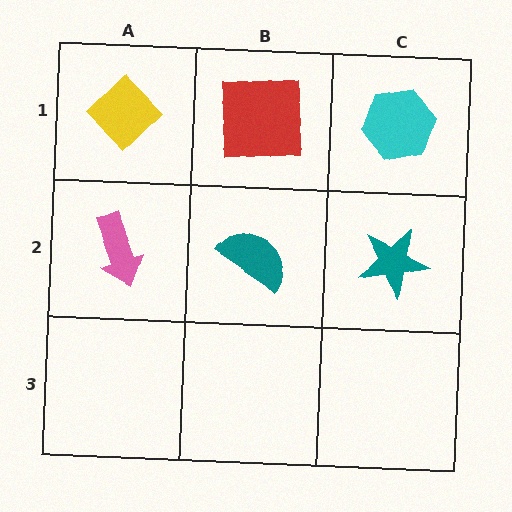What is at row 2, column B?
A teal semicircle.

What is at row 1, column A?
A yellow diamond.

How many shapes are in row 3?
0 shapes.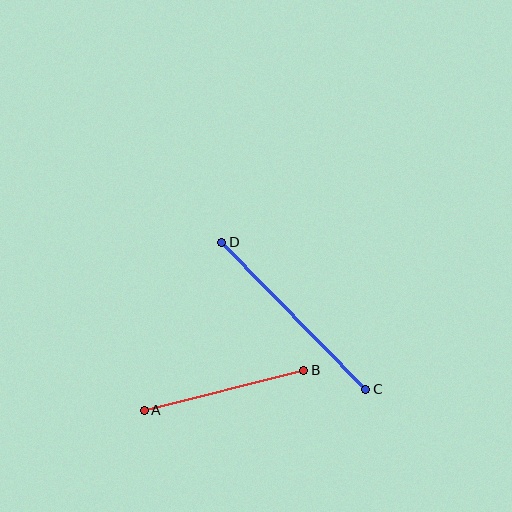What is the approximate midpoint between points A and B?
The midpoint is at approximately (224, 390) pixels.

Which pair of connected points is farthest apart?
Points C and D are farthest apart.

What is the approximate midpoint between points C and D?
The midpoint is at approximately (294, 316) pixels.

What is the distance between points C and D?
The distance is approximately 205 pixels.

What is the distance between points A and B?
The distance is approximately 165 pixels.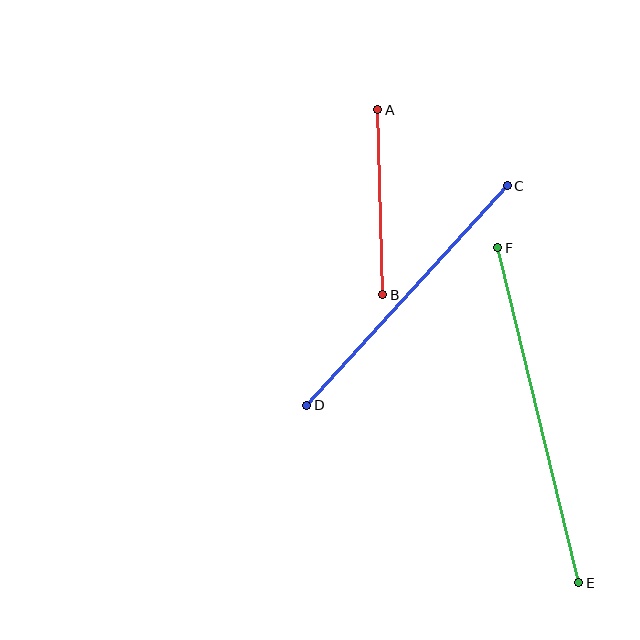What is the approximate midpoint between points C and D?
The midpoint is at approximately (407, 295) pixels.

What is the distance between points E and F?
The distance is approximately 344 pixels.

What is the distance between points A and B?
The distance is approximately 185 pixels.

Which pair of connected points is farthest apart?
Points E and F are farthest apart.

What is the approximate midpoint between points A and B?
The midpoint is at approximately (380, 202) pixels.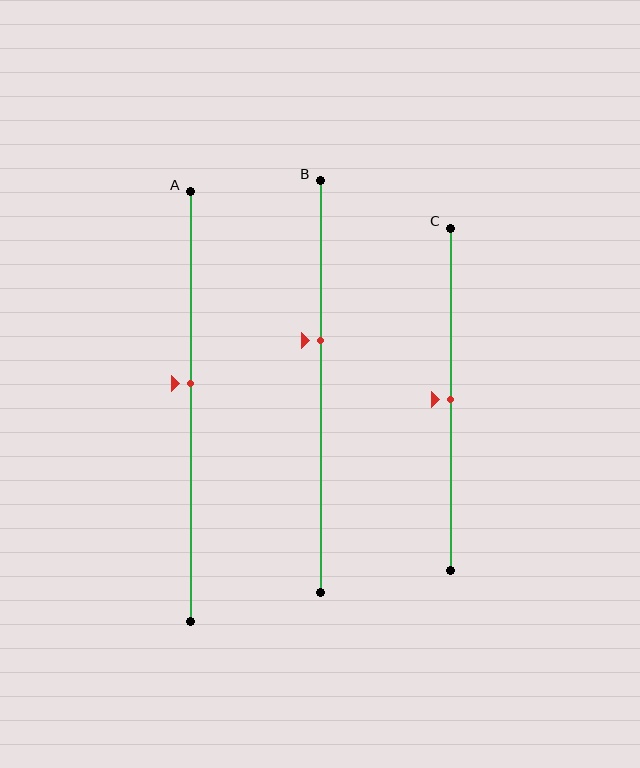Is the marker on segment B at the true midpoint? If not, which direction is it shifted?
No, the marker on segment B is shifted upward by about 11% of the segment length.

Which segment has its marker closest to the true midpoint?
Segment C has its marker closest to the true midpoint.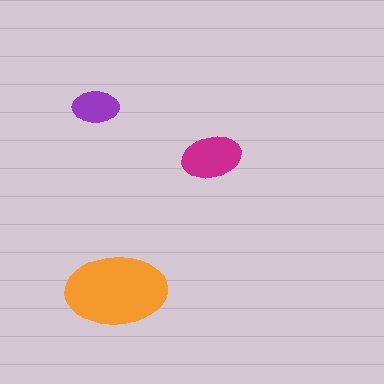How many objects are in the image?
There are 3 objects in the image.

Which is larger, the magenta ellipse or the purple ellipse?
The magenta one.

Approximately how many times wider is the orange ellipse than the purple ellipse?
About 2 times wider.